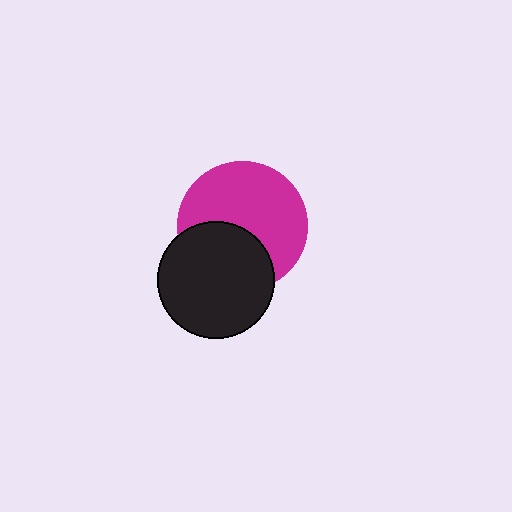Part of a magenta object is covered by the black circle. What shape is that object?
It is a circle.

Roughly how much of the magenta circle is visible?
About half of it is visible (roughly 63%).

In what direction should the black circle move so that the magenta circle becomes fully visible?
The black circle should move down. That is the shortest direction to clear the overlap and leave the magenta circle fully visible.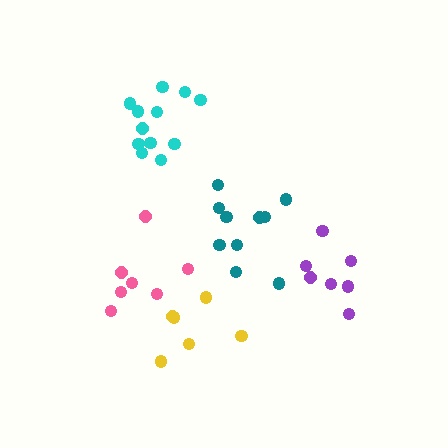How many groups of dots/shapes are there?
There are 5 groups.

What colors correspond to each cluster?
The clusters are colored: teal, yellow, cyan, purple, pink.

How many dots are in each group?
Group 1: 10 dots, Group 2: 6 dots, Group 3: 12 dots, Group 4: 7 dots, Group 5: 7 dots (42 total).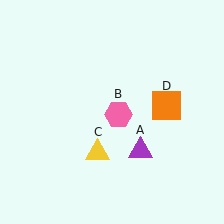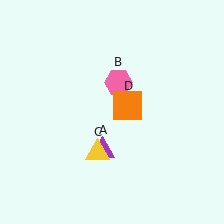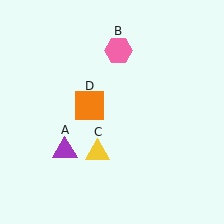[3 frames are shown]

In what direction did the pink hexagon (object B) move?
The pink hexagon (object B) moved up.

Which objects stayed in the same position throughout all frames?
Yellow triangle (object C) remained stationary.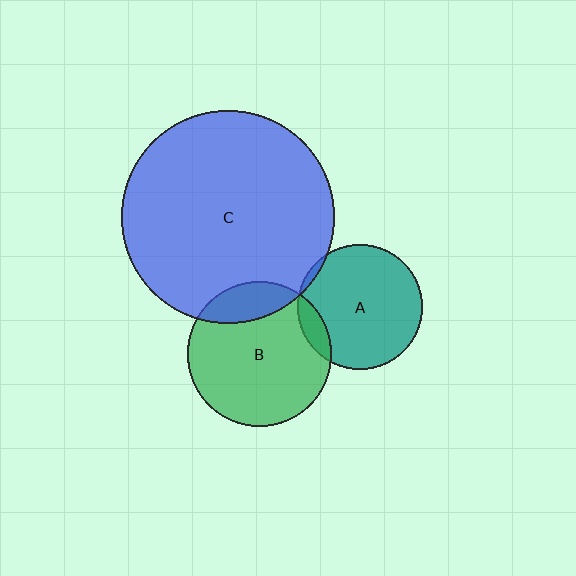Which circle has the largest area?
Circle C (blue).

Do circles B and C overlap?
Yes.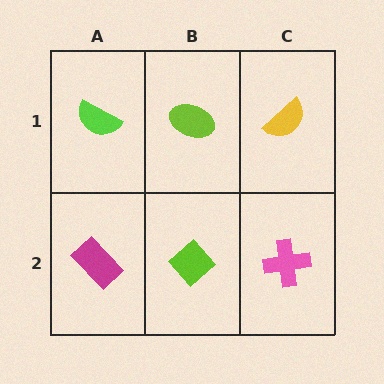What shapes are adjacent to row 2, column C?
A yellow semicircle (row 1, column C), a lime diamond (row 2, column B).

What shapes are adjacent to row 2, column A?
A lime semicircle (row 1, column A), a lime diamond (row 2, column B).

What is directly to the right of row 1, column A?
A lime ellipse.